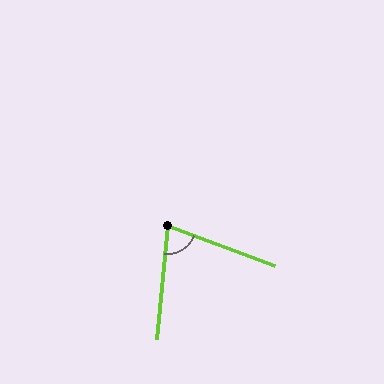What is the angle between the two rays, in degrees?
Approximately 75 degrees.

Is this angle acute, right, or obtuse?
It is acute.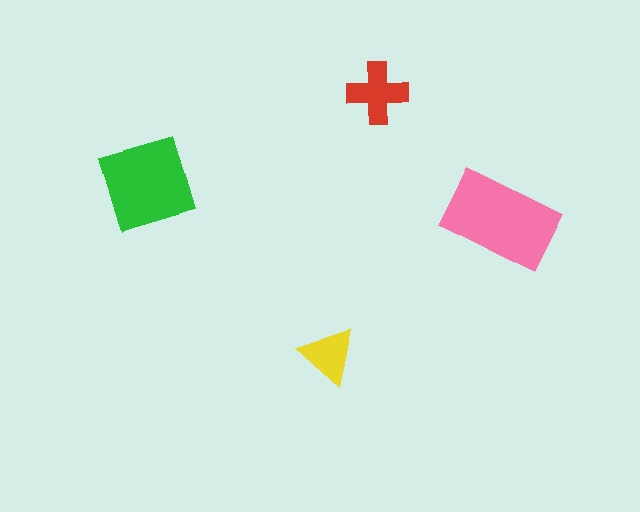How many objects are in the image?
There are 4 objects in the image.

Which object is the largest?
The pink rectangle.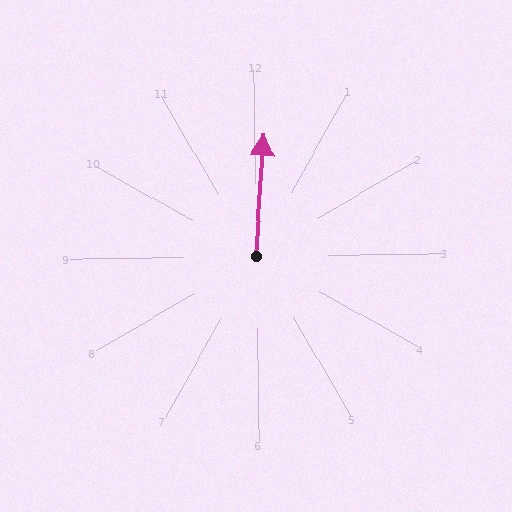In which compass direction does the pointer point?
North.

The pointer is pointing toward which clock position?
Roughly 12 o'clock.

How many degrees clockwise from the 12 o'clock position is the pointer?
Approximately 4 degrees.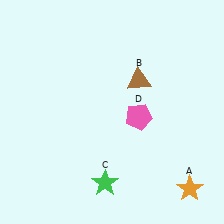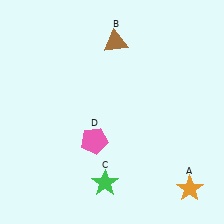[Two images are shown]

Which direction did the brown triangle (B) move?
The brown triangle (B) moved up.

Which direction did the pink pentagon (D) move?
The pink pentagon (D) moved left.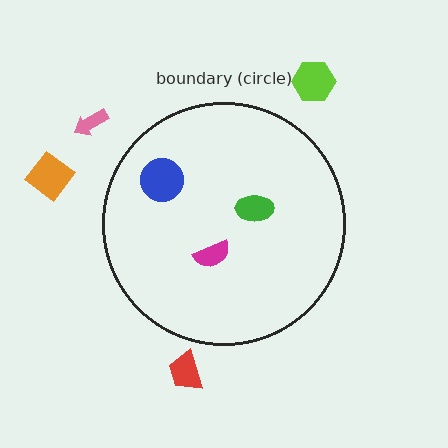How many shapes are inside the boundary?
3 inside, 4 outside.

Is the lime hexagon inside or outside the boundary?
Outside.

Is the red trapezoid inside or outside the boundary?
Outside.